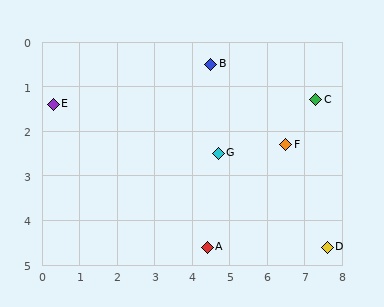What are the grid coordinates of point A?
Point A is at approximately (4.4, 4.6).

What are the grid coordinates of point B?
Point B is at approximately (4.5, 0.5).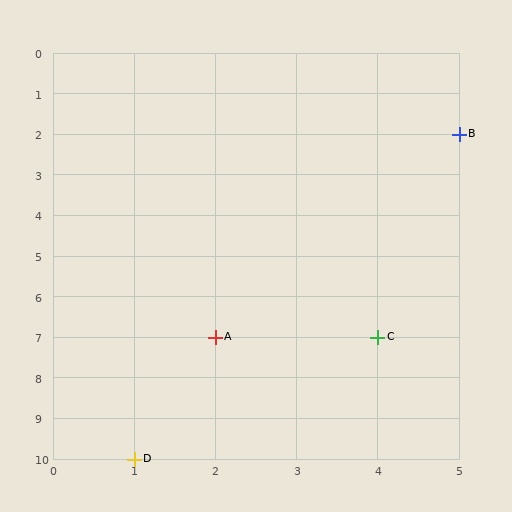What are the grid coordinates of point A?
Point A is at grid coordinates (2, 7).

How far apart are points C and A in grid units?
Points C and A are 2 columns apart.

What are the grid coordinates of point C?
Point C is at grid coordinates (4, 7).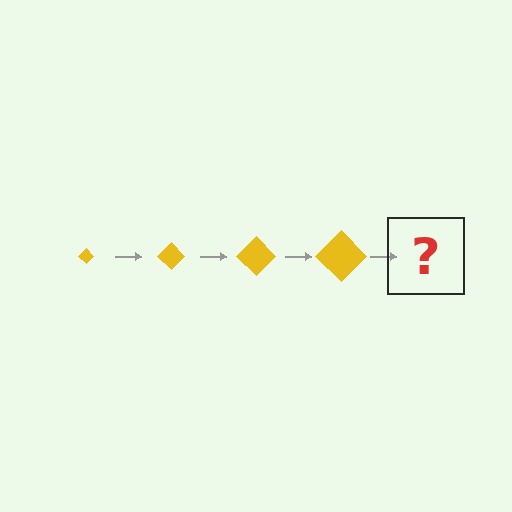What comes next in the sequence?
The next element should be a yellow diamond, larger than the previous one.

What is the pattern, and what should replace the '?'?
The pattern is that the diamond gets progressively larger each step. The '?' should be a yellow diamond, larger than the previous one.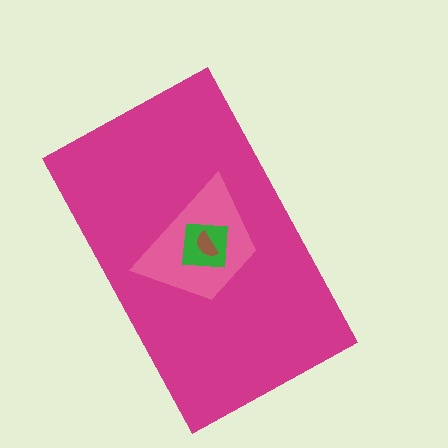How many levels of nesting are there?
4.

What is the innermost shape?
The brown semicircle.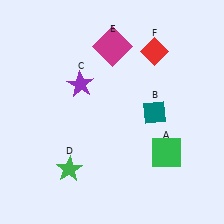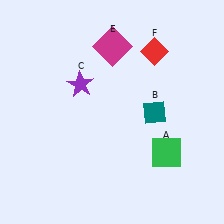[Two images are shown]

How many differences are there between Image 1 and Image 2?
There is 1 difference between the two images.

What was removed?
The green star (D) was removed in Image 2.